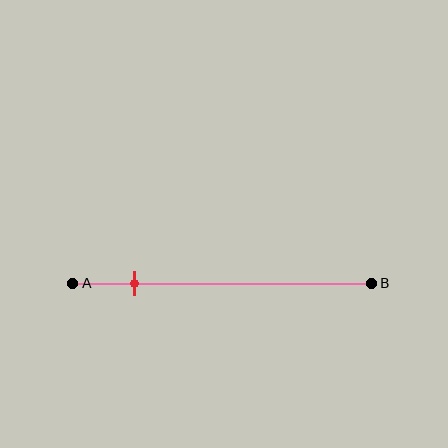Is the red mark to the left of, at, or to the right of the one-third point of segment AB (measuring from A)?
The red mark is to the left of the one-third point of segment AB.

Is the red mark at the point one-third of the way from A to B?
No, the mark is at about 20% from A, not at the 33% one-third point.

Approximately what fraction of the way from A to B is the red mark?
The red mark is approximately 20% of the way from A to B.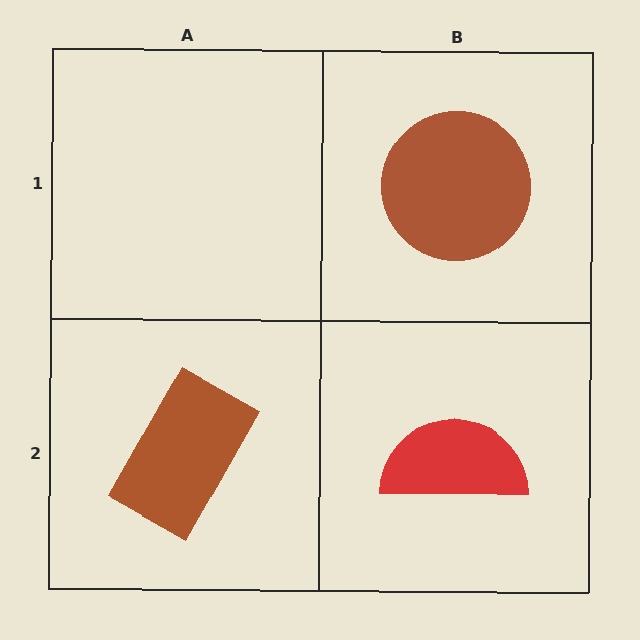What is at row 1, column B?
A brown circle.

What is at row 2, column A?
A brown rectangle.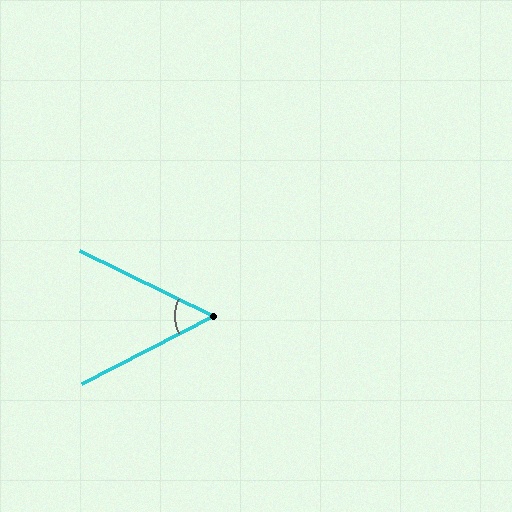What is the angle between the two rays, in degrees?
Approximately 53 degrees.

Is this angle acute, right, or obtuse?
It is acute.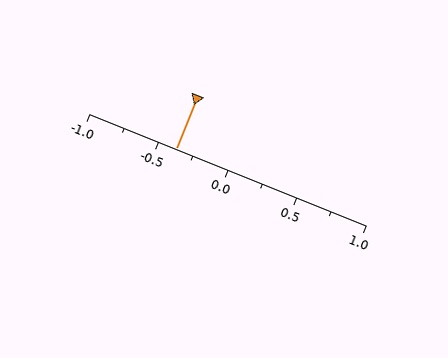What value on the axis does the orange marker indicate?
The marker indicates approximately -0.38.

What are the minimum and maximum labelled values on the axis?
The axis runs from -1.0 to 1.0.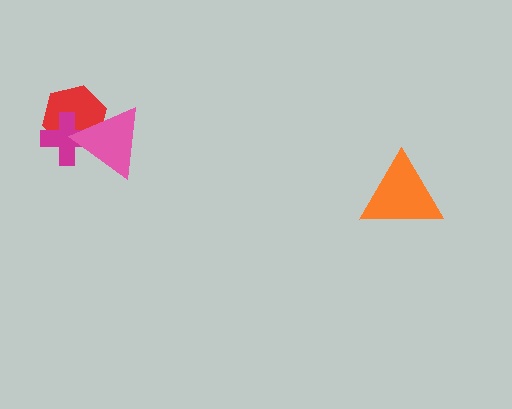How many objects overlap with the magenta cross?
2 objects overlap with the magenta cross.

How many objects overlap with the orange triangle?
0 objects overlap with the orange triangle.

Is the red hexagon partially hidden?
Yes, it is partially covered by another shape.